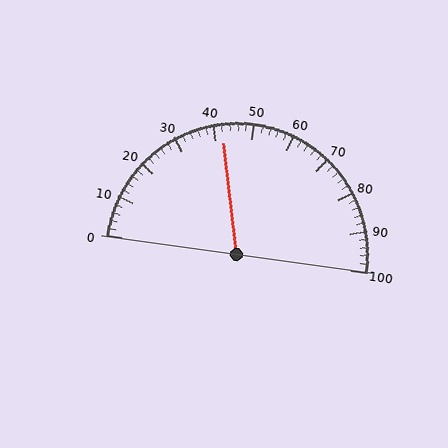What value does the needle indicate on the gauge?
The needle indicates approximately 42.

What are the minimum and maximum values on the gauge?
The gauge ranges from 0 to 100.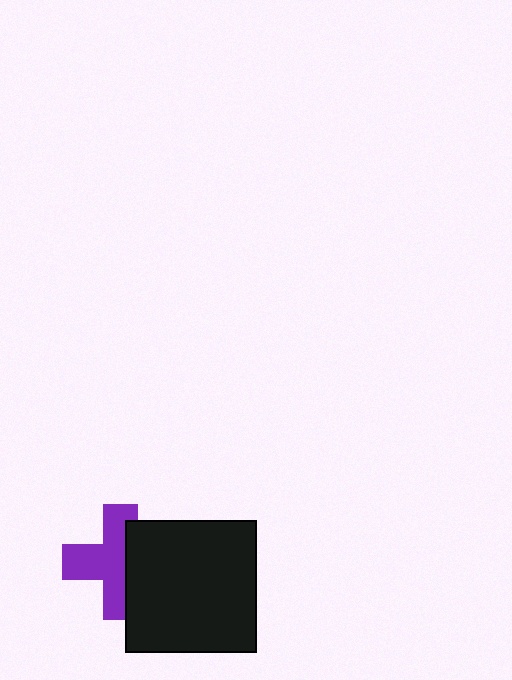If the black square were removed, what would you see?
You would see the complete purple cross.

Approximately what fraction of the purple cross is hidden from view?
Roughly 39% of the purple cross is hidden behind the black square.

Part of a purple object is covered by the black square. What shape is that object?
It is a cross.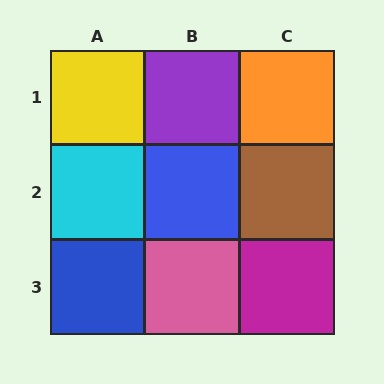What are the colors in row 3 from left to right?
Blue, pink, magenta.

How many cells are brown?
1 cell is brown.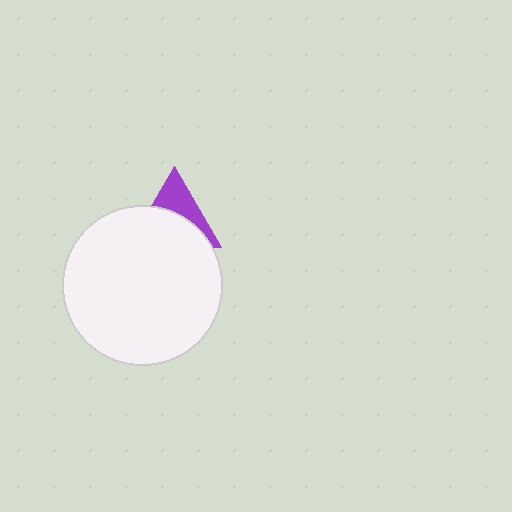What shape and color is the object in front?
The object in front is a white circle.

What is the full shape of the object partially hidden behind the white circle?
The partially hidden object is a purple triangle.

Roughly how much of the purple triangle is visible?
A small part of it is visible (roughly 41%).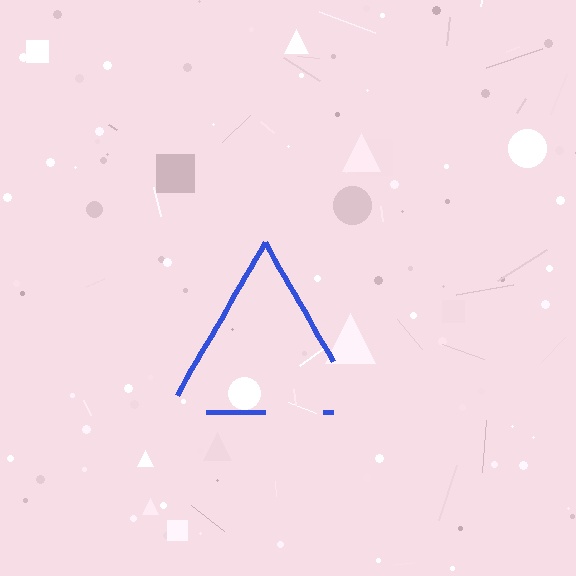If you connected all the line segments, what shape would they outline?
They would outline a triangle.